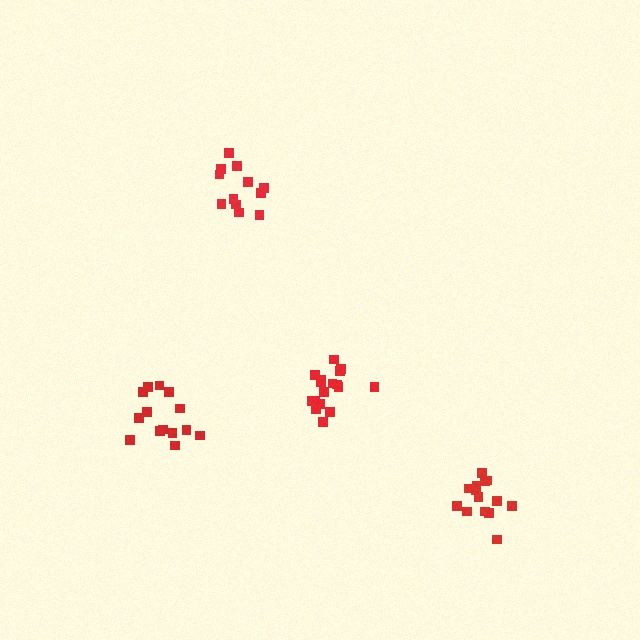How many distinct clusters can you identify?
There are 4 distinct clusters.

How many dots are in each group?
Group 1: 14 dots, Group 2: 14 dots, Group 3: 12 dots, Group 4: 17 dots (57 total).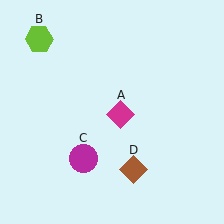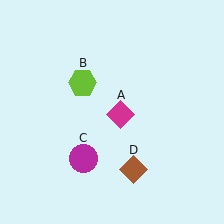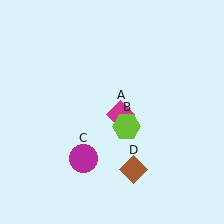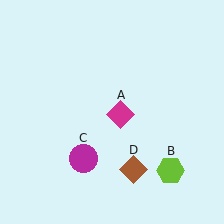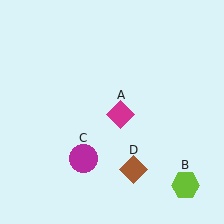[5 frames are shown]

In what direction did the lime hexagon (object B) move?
The lime hexagon (object B) moved down and to the right.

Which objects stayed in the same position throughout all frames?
Magenta diamond (object A) and magenta circle (object C) and brown diamond (object D) remained stationary.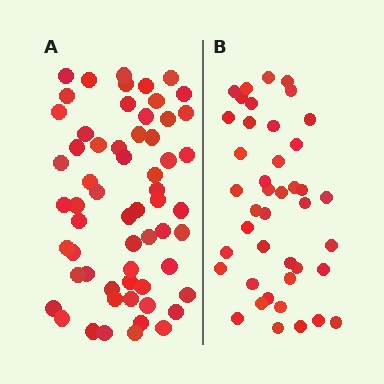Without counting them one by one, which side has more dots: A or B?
Region A (the left region) has more dots.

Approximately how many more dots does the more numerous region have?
Region A has approximately 20 more dots than region B.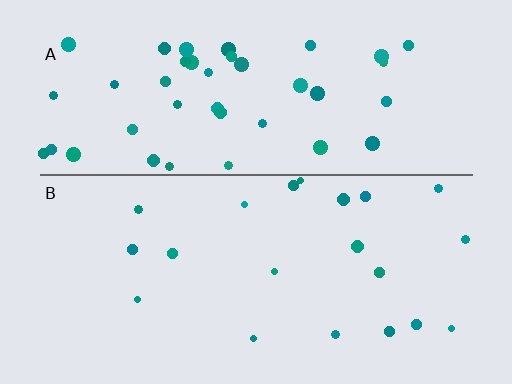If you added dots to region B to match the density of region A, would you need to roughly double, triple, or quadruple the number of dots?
Approximately double.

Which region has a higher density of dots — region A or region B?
A (the top).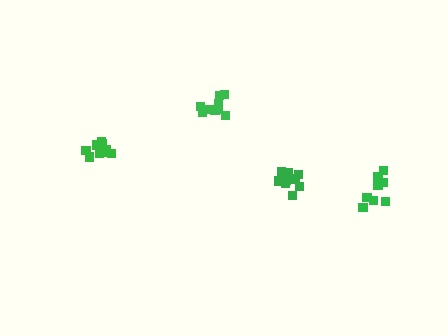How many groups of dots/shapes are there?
There are 4 groups.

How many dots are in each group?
Group 1: 11 dots, Group 2: 8 dots, Group 3: 13 dots, Group 4: 9 dots (41 total).